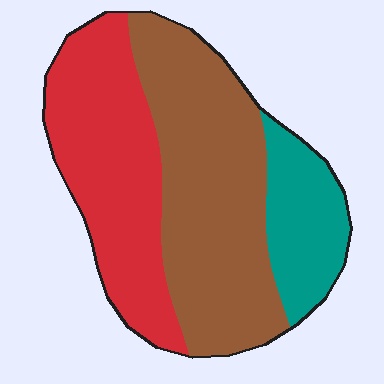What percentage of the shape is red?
Red takes up about three eighths (3/8) of the shape.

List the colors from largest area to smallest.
From largest to smallest: brown, red, teal.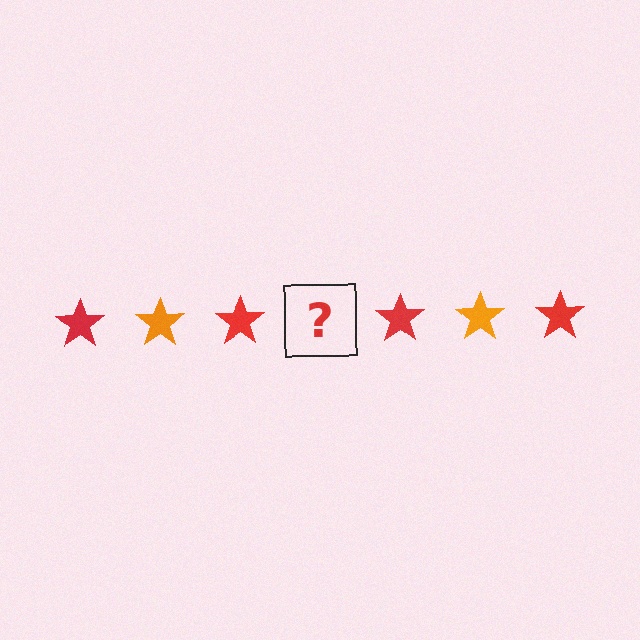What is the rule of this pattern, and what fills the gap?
The rule is that the pattern cycles through red, orange stars. The gap should be filled with an orange star.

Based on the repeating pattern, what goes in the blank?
The blank should be an orange star.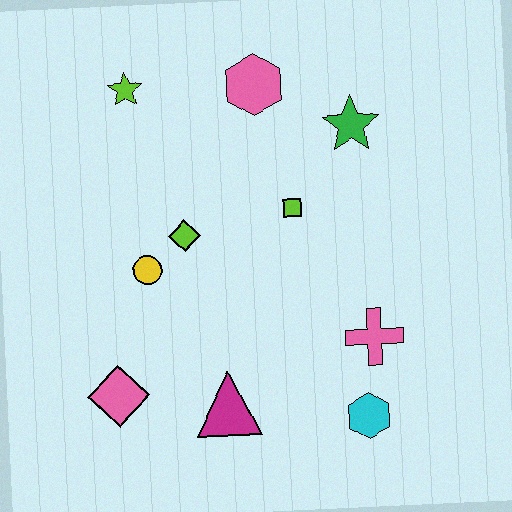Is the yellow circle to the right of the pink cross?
No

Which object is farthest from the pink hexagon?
The cyan hexagon is farthest from the pink hexagon.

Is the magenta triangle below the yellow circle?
Yes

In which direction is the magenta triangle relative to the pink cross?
The magenta triangle is to the left of the pink cross.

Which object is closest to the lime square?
The green star is closest to the lime square.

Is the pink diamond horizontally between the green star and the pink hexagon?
No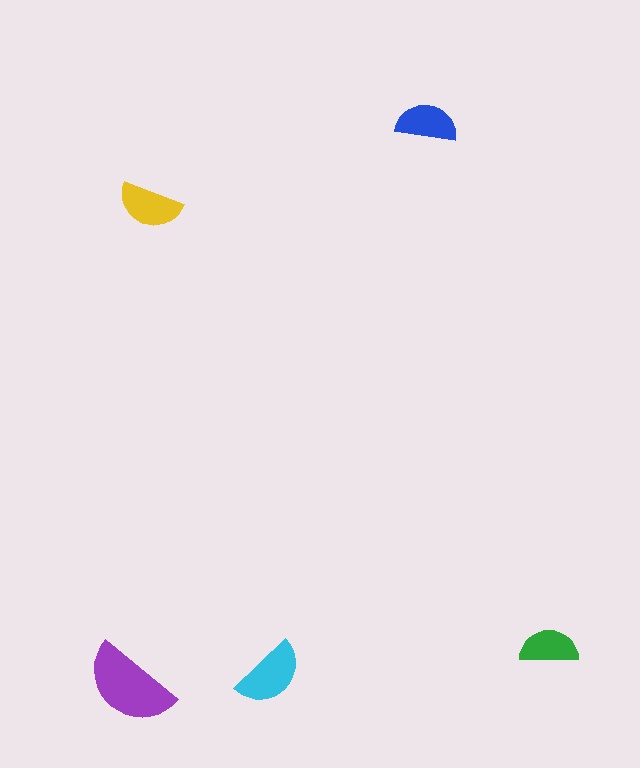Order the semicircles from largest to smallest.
the purple one, the cyan one, the yellow one, the blue one, the green one.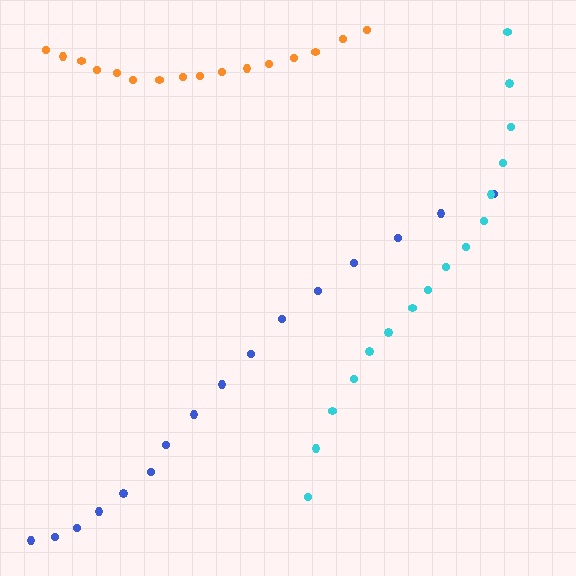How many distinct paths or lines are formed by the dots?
There are 3 distinct paths.